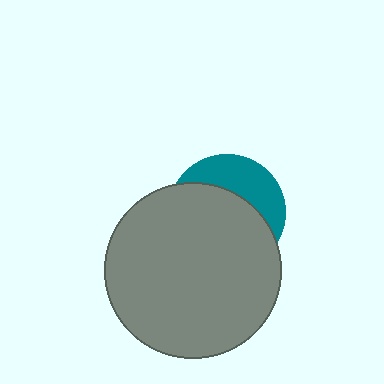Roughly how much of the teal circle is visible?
A small part of it is visible (roughly 34%).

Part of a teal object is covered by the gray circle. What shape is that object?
It is a circle.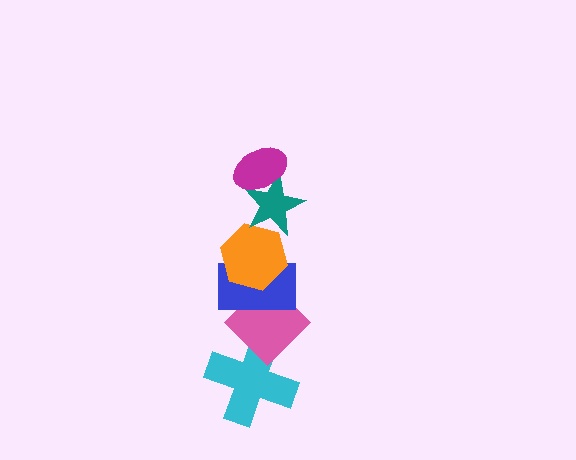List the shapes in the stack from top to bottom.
From top to bottom: the magenta ellipse, the teal star, the orange hexagon, the blue rectangle, the pink diamond, the cyan cross.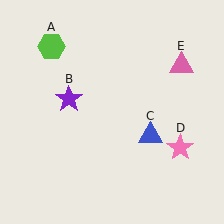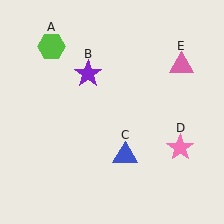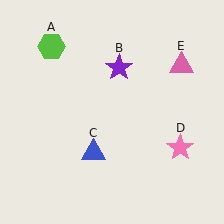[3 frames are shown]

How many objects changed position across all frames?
2 objects changed position: purple star (object B), blue triangle (object C).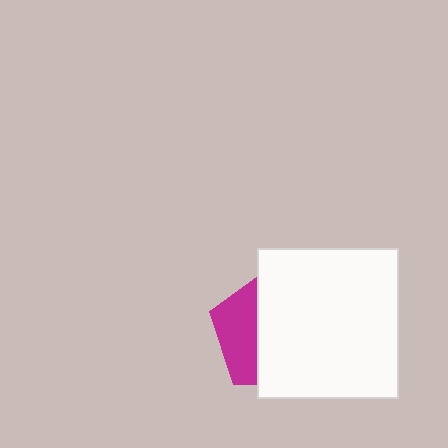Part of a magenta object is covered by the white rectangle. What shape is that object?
It is a pentagon.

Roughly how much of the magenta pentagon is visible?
A small part of it is visible (roughly 34%).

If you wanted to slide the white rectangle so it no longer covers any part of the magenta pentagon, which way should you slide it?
Slide it right — that is the most direct way to separate the two shapes.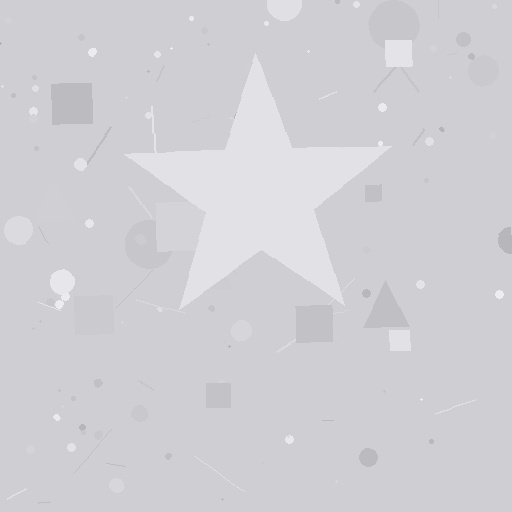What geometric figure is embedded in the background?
A star is embedded in the background.